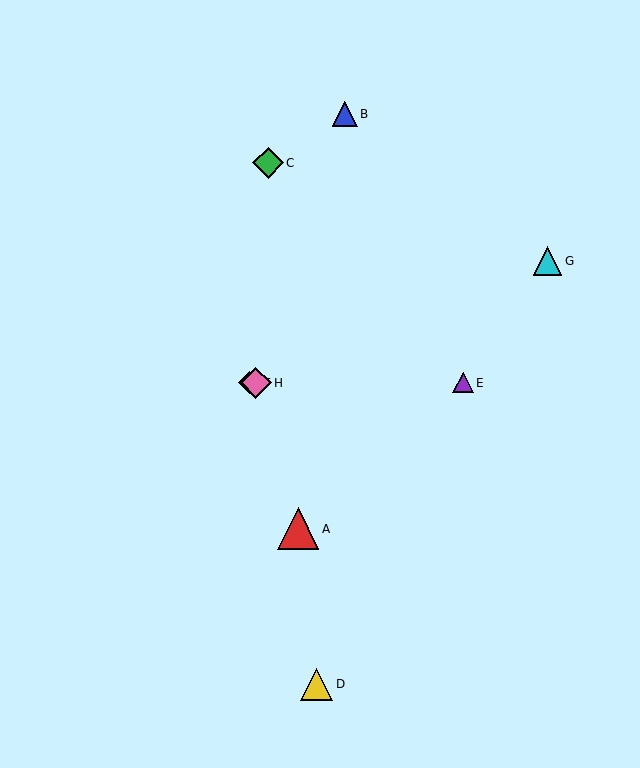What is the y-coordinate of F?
Object F is at y≈383.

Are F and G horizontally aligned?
No, F is at y≈383 and G is at y≈261.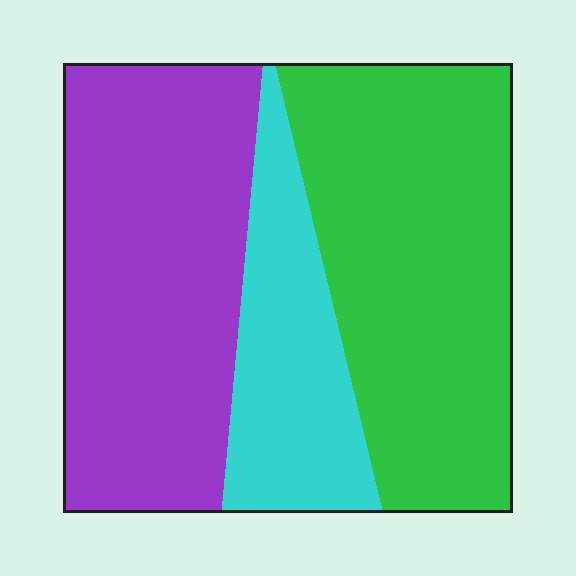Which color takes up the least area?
Cyan, at roughly 20%.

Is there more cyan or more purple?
Purple.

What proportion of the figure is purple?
Purple covers about 40% of the figure.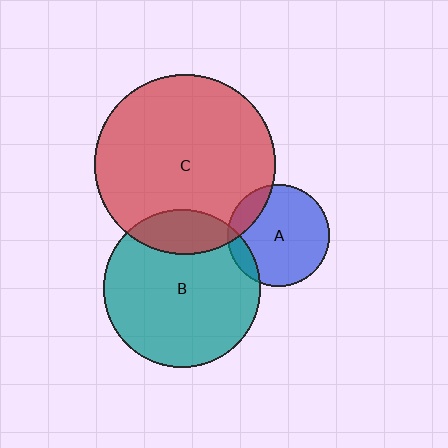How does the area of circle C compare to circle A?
Approximately 3.2 times.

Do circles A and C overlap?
Yes.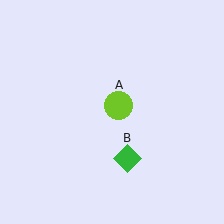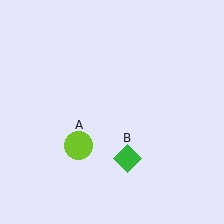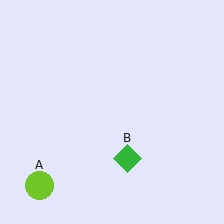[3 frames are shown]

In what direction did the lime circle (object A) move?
The lime circle (object A) moved down and to the left.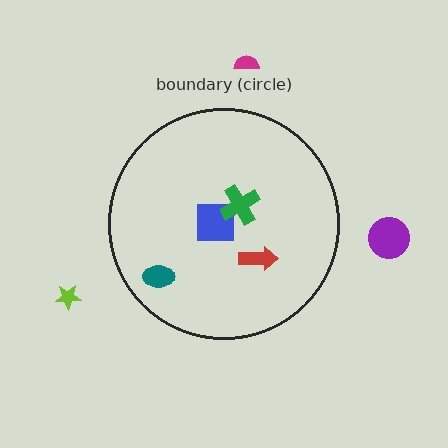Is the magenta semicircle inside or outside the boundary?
Outside.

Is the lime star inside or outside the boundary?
Outside.